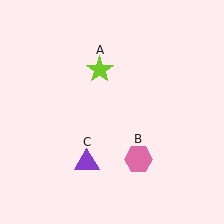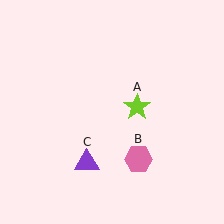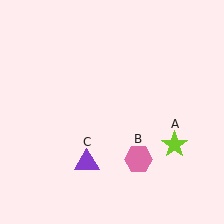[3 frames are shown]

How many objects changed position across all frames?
1 object changed position: lime star (object A).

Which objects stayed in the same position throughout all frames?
Pink hexagon (object B) and purple triangle (object C) remained stationary.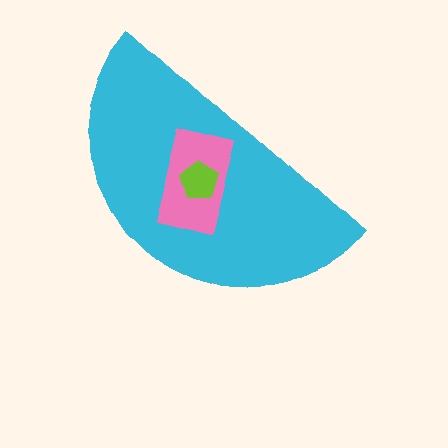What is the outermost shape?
The cyan semicircle.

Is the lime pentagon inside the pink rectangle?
Yes.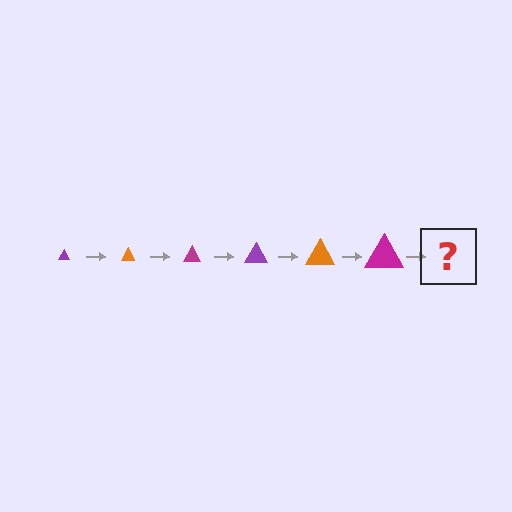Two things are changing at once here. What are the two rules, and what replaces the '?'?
The two rules are that the triangle grows larger each step and the color cycles through purple, orange, and magenta. The '?' should be a purple triangle, larger than the previous one.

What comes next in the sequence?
The next element should be a purple triangle, larger than the previous one.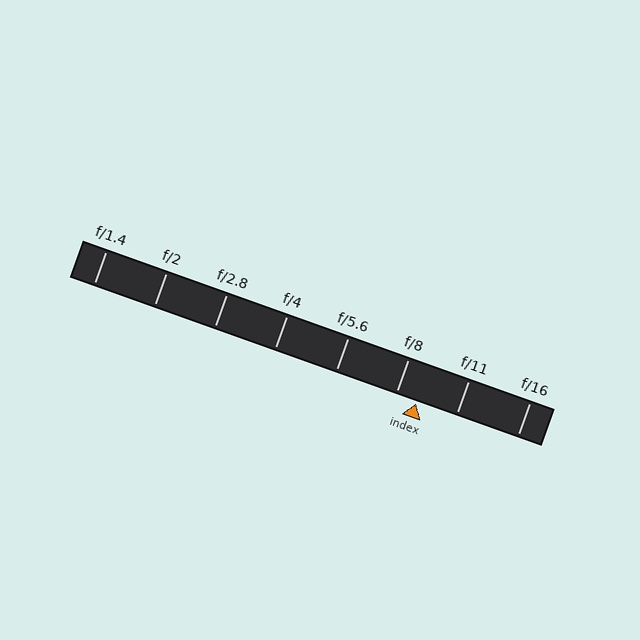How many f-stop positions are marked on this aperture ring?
There are 8 f-stop positions marked.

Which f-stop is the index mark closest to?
The index mark is closest to f/8.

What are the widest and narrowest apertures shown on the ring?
The widest aperture shown is f/1.4 and the narrowest is f/16.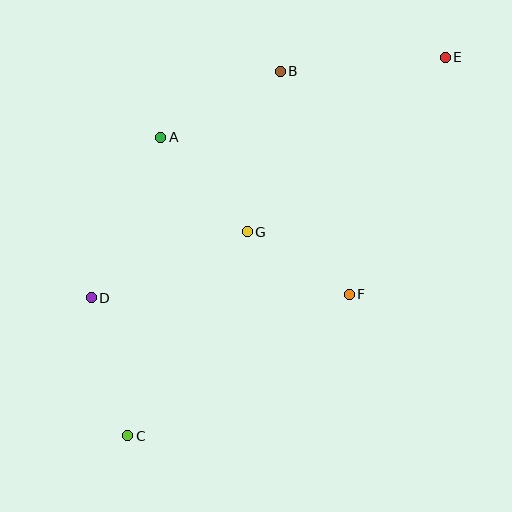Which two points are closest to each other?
Points F and G are closest to each other.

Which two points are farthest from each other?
Points C and E are farthest from each other.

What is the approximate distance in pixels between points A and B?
The distance between A and B is approximately 137 pixels.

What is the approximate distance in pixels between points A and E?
The distance between A and E is approximately 296 pixels.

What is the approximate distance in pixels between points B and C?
The distance between B and C is approximately 395 pixels.